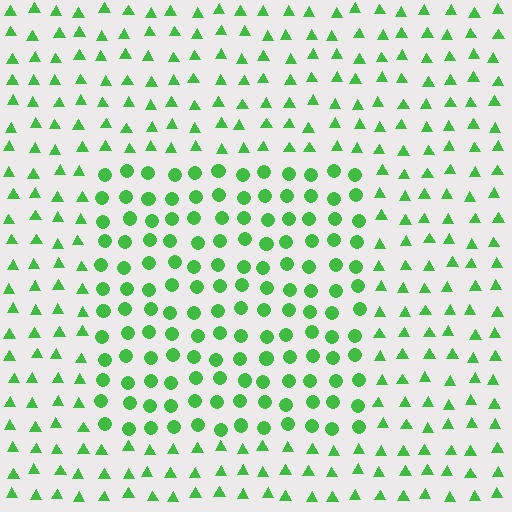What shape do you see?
I see a rectangle.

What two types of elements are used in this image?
The image uses circles inside the rectangle region and triangles outside it.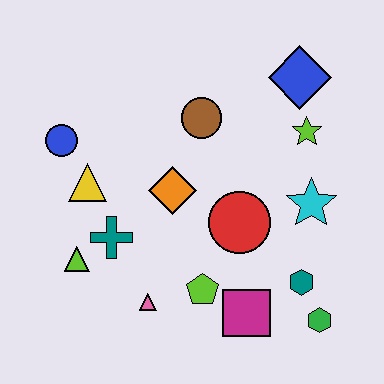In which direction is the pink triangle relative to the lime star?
The pink triangle is below the lime star.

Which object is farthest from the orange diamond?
The green hexagon is farthest from the orange diamond.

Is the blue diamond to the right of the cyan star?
No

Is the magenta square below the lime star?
Yes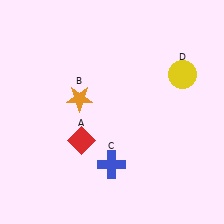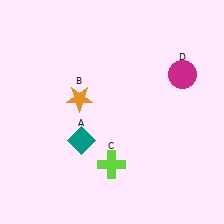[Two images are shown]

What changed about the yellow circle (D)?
In Image 1, D is yellow. In Image 2, it changed to magenta.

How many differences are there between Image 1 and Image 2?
There are 3 differences between the two images.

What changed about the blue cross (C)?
In Image 1, C is blue. In Image 2, it changed to lime.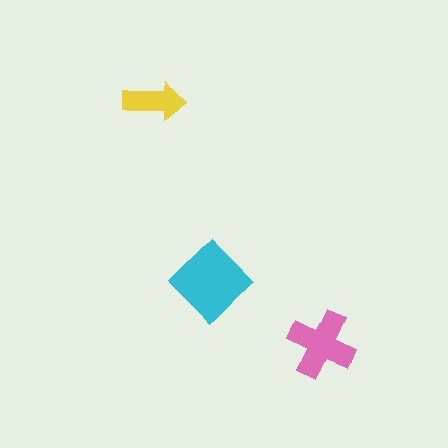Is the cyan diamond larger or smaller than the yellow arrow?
Larger.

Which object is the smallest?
The yellow arrow.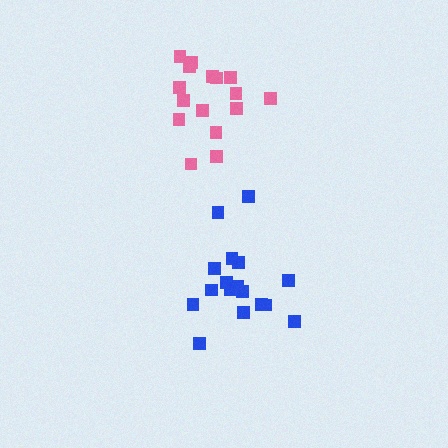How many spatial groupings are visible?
There are 2 spatial groupings.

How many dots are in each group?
Group 1: 17 dots, Group 2: 16 dots (33 total).